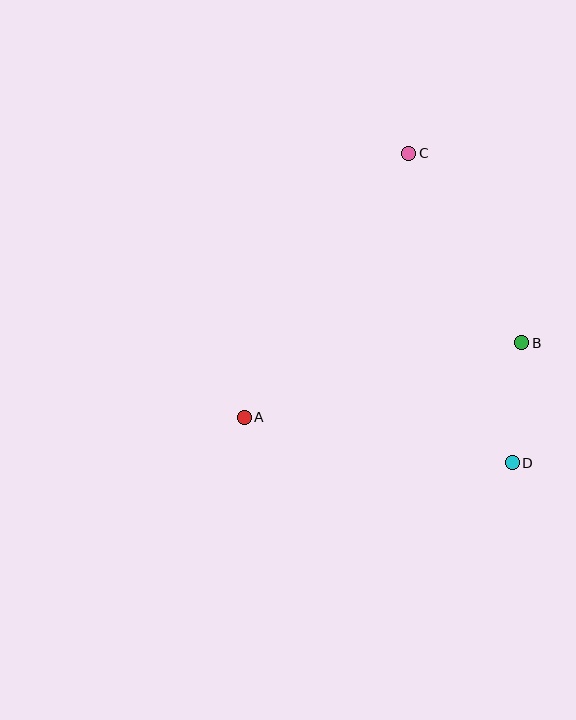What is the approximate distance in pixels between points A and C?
The distance between A and C is approximately 311 pixels.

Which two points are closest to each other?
Points B and D are closest to each other.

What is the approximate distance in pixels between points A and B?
The distance between A and B is approximately 287 pixels.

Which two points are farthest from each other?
Points C and D are farthest from each other.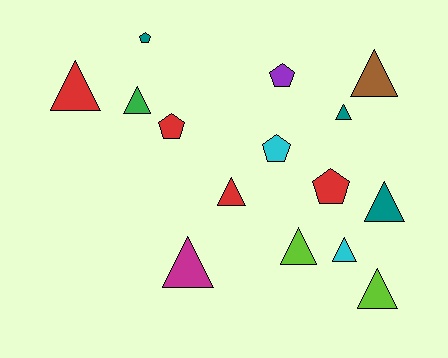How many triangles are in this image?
There are 10 triangles.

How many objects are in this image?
There are 15 objects.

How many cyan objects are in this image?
There are 2 cyan objects.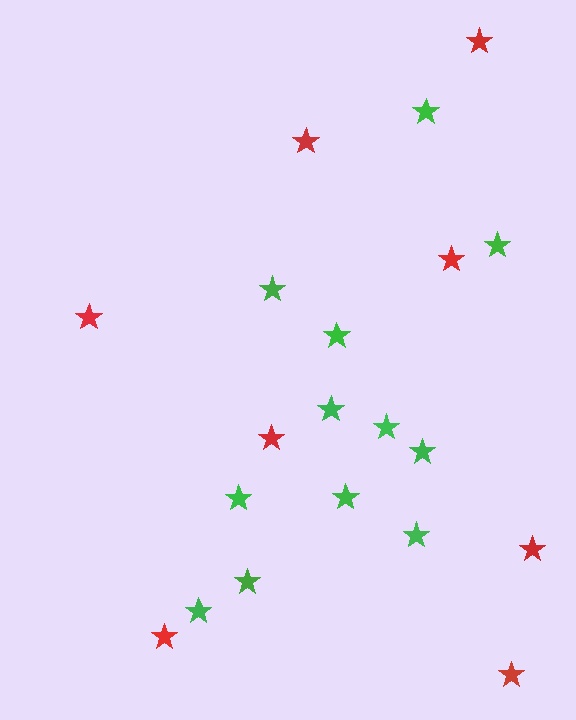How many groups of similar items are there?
There are 2 groups: one group of red stars (8) and one group of green stars (12).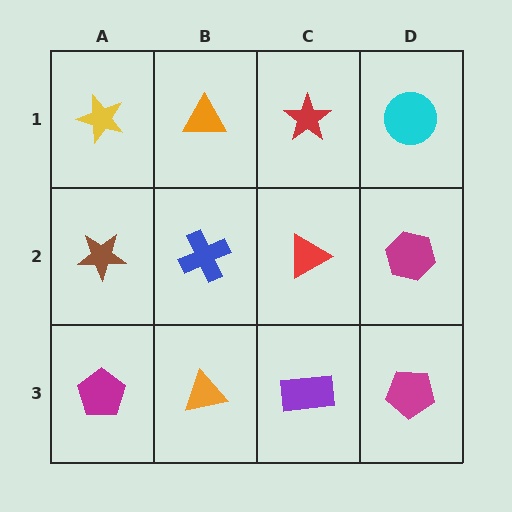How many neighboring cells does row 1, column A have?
2.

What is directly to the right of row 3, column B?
A purple rectangle.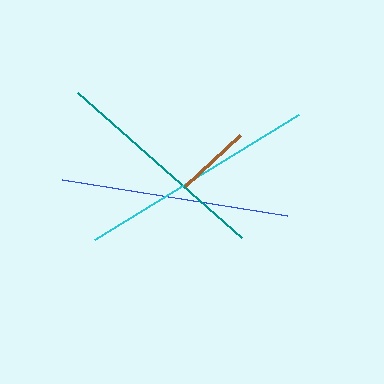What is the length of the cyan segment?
The cyan segment is approximately 239 pixels long.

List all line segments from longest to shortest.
From longest to shortest: cyan, blue, teal, brown.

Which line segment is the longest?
The cyan line is the longest at approximately 239 pixels.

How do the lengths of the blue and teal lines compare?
The blue and teal lines are approximately the same length.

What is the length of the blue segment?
The blue segment is approximately 228 pixels long.